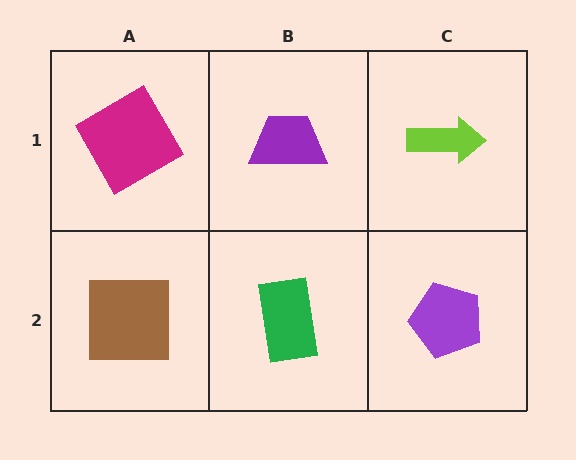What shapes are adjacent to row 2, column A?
A magenta diamond (row 1, column A), a green rectangle (row 2, column B).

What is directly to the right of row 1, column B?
A lime arrow.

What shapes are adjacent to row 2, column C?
A lime arrow (row 1, column C), a green rectangle (row 2, column B).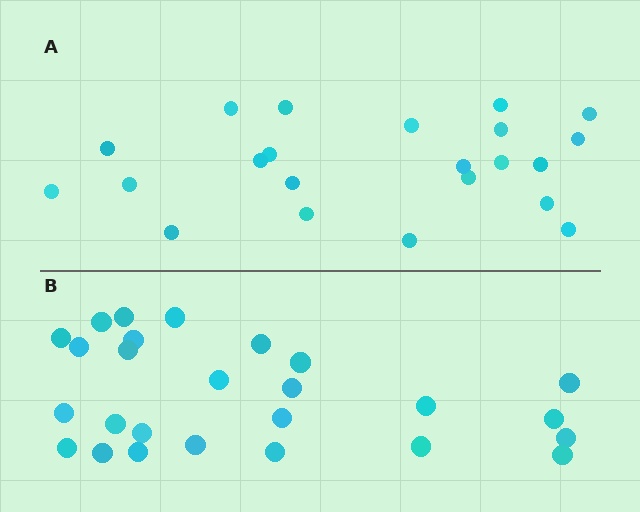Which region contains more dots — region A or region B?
Region B (the bottom region) has more dots.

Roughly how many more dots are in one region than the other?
Region B has about 4 more dots than region A.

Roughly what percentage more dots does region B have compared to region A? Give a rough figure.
About 20% more.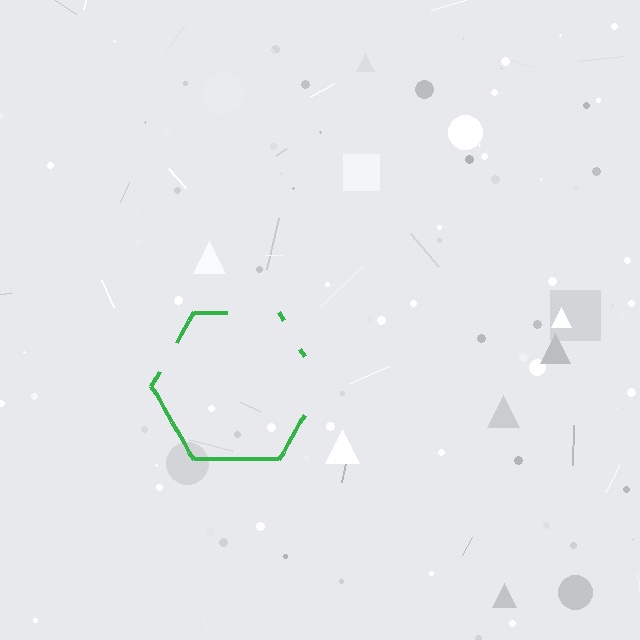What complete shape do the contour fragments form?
The contour fragments form a hexagon.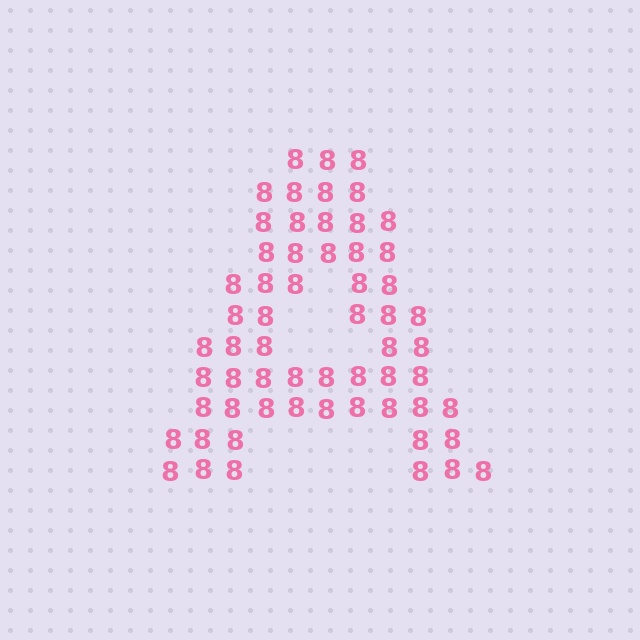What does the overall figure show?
The overall figure shows the letter A.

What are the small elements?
The small elements are digit 8's.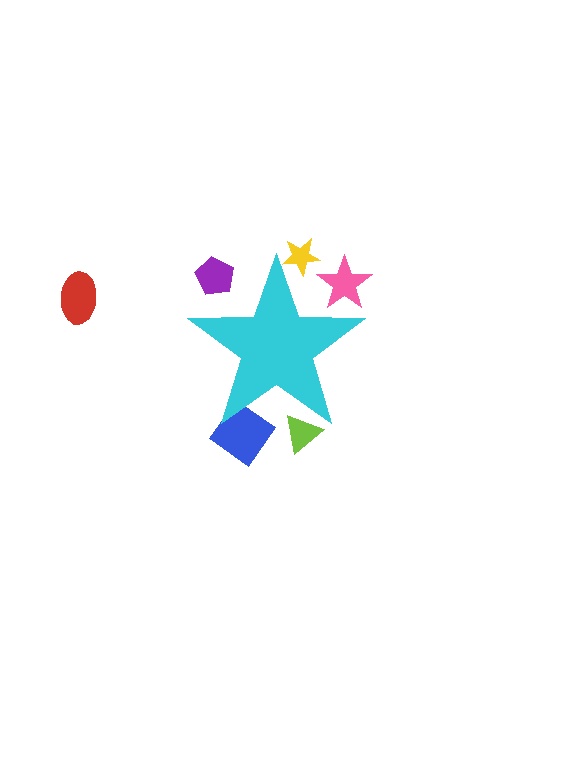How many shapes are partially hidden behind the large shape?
5 shapes are partially hidden.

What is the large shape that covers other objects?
A cyan star.